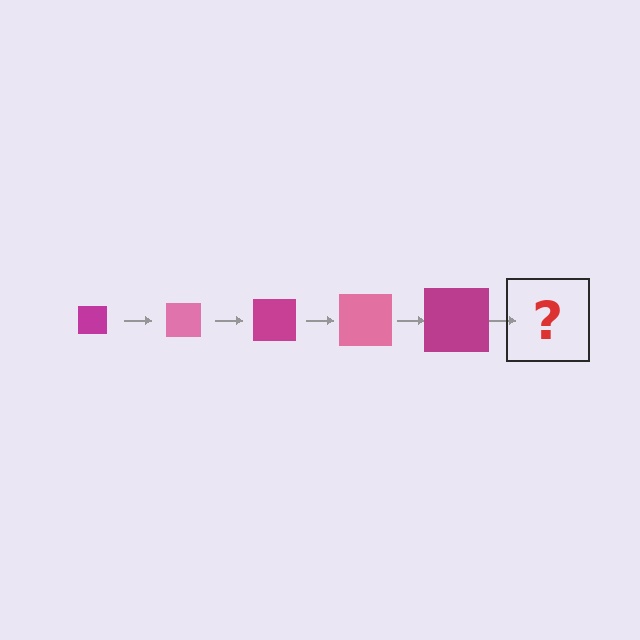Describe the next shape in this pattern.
It should be a pink square, larger than the previous one.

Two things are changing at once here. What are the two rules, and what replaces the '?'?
The two rules are that the square grows larger each step and the color cycles through magenta and pink. The '?' should be a pink square, larger than the previous one.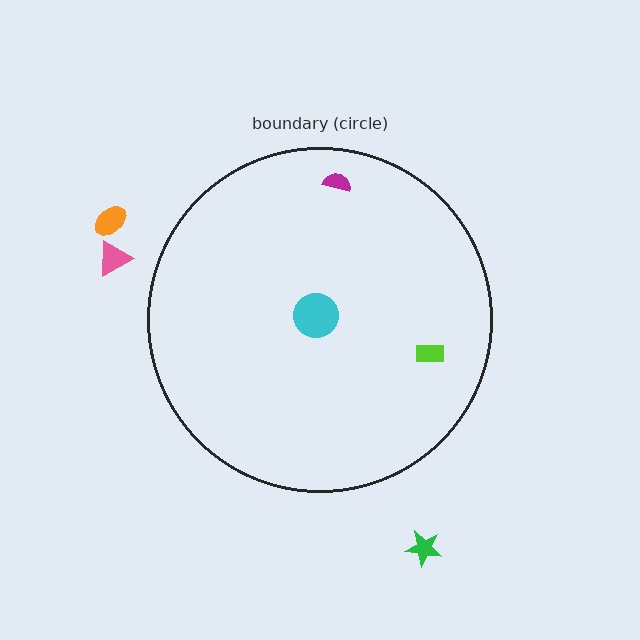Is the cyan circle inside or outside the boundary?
Inside.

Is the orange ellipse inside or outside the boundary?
Outside.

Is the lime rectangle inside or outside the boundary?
Inside.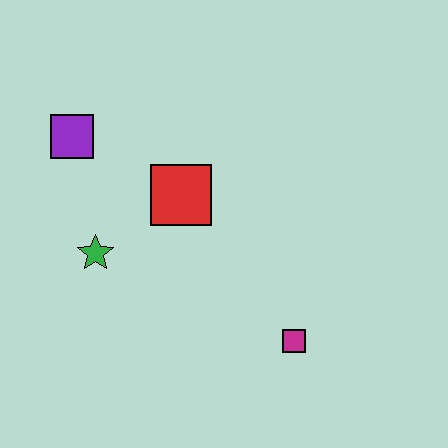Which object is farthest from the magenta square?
The purple square is farthest from the magenta square.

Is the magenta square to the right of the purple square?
Yes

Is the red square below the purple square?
Yes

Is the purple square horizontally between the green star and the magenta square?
No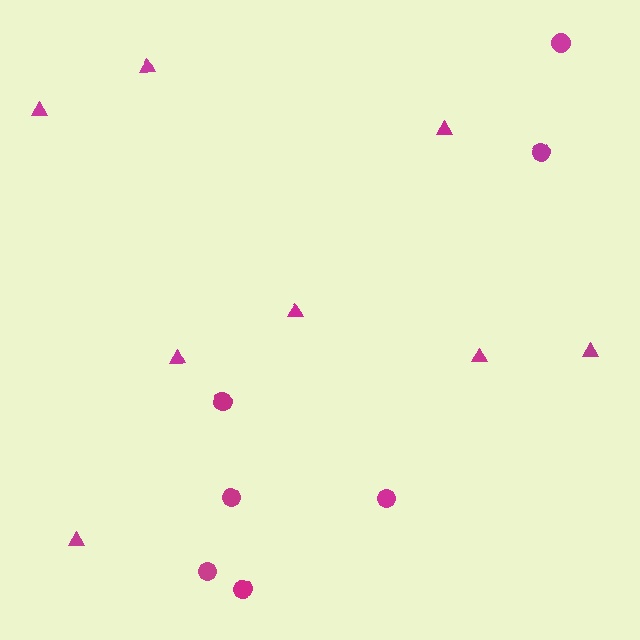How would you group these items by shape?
There are 2 groups: one group of circles (7) and one group of triangles (8).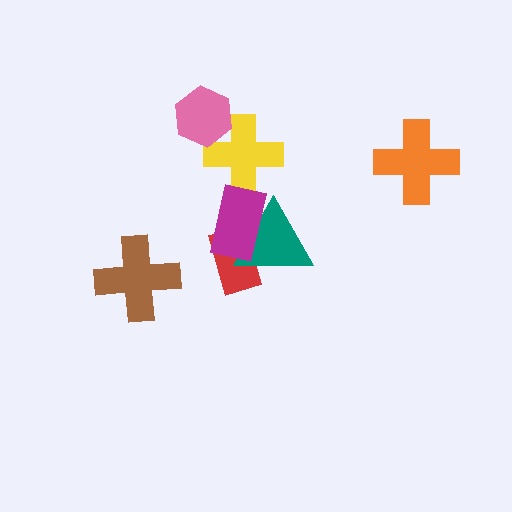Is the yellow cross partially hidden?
Yes, it is partially covered by another shape.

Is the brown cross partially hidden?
No, no other shape covers it.